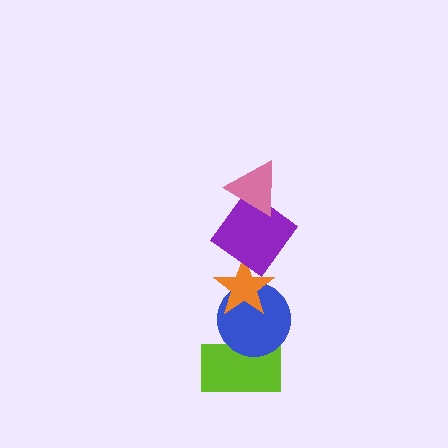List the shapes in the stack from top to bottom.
From top to bottom: the pink triangle, the purple diamond, the orange star, the blue circle, the lime rectangle.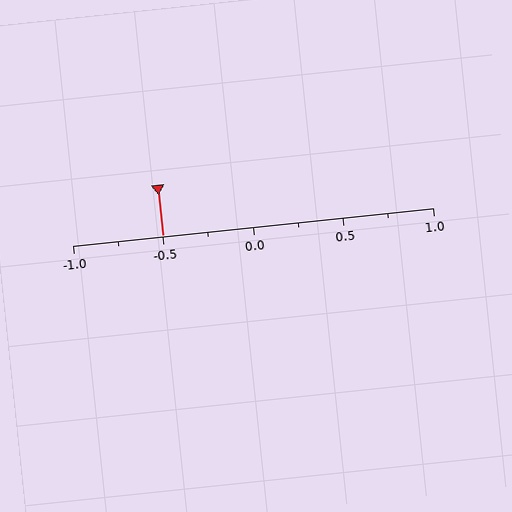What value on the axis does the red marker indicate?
The marker indicates approximately -0.5.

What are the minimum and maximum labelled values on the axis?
The axis runs from -1.0 to 1.0.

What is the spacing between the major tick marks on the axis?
The major ticks are spaced 0.5 apart.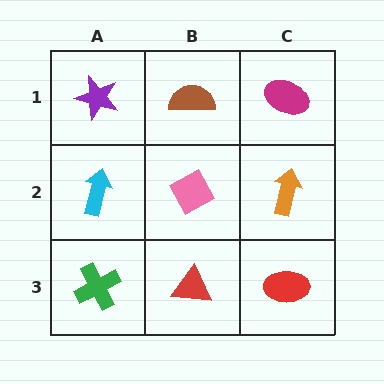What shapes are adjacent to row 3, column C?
An orange arrow (row 2, column C), a red triangle (row 3, column B).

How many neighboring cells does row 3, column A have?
2.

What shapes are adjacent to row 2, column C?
A magenta ellipse (row 1, column C), a red ellipse (row 3, column C), a pink diamond (row 2, column B).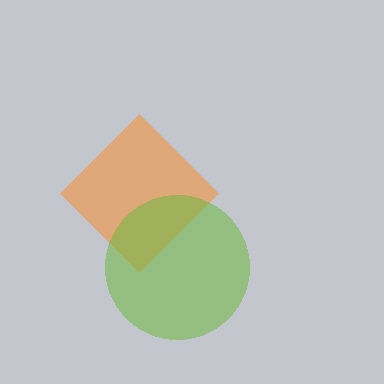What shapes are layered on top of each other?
The layered shapes are: an orange diamond, a lime circle.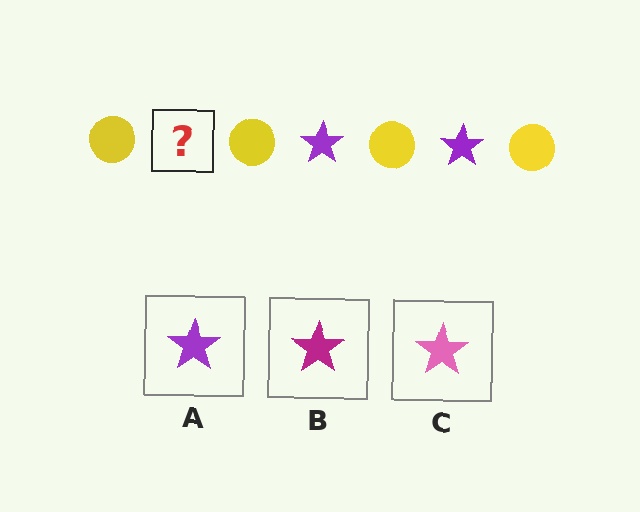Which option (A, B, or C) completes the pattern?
A.